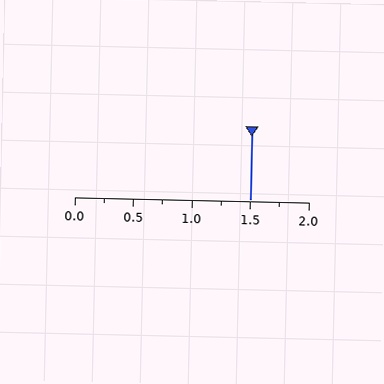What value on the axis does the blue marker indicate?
The marker indicates approximately 1.5.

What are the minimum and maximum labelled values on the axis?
The axis runs from 0.0 to 2.0.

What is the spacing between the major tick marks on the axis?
The major ticks are spaced 0.5 apart.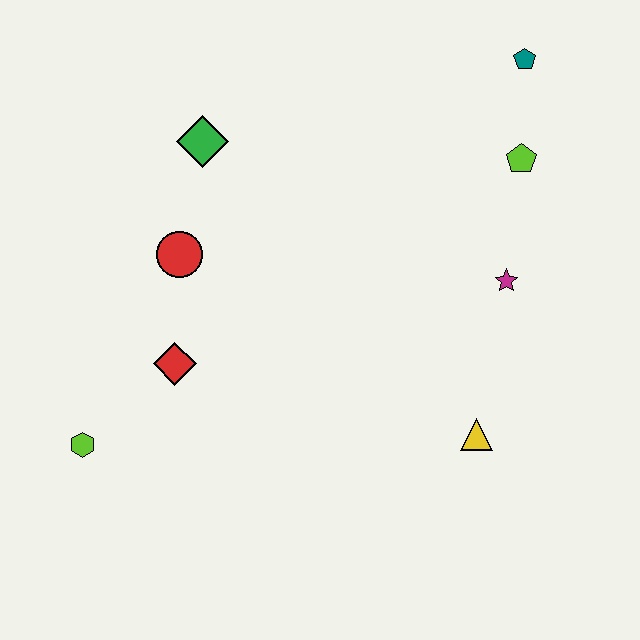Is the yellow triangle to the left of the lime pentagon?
Yes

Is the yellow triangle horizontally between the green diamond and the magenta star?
Yes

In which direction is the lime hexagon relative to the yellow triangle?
The lime hexagon is to the left of the yellow triangle.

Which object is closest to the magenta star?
The lime pentagon is closest to the magenta star.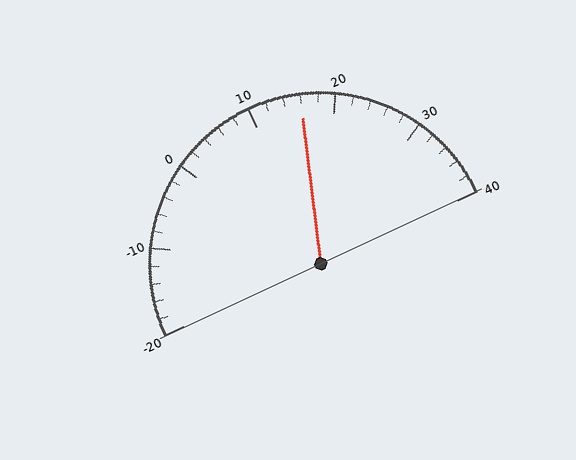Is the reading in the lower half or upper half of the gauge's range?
The reading is in the upper half of the range (-20 to 40).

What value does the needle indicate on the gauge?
The needle indicates approximately 16.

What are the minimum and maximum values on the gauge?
The gauge ranges from -20 to 40.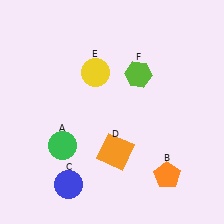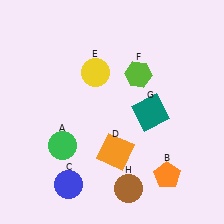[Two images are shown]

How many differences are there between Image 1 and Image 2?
There are 2 differences between the two images.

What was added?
A teal square (G), a brown circle (H) were added in Image 2.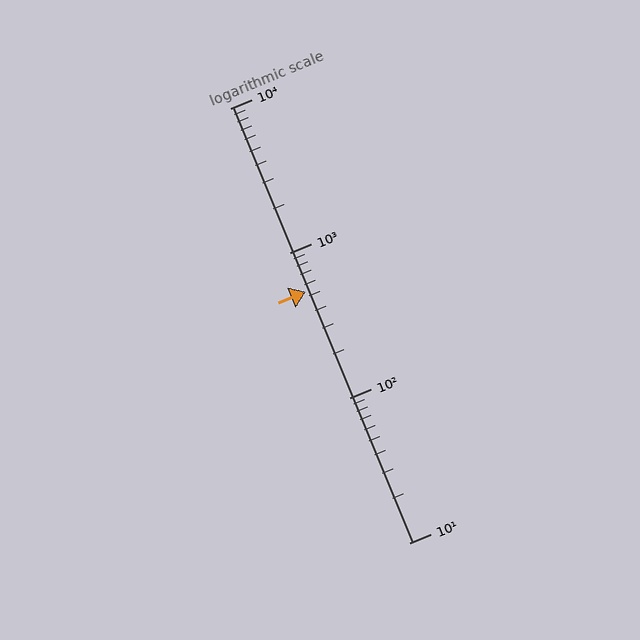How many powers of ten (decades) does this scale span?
The scale spans 3 decades, from 10 to 10000.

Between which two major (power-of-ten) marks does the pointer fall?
The pointer is between 100 and 1000.